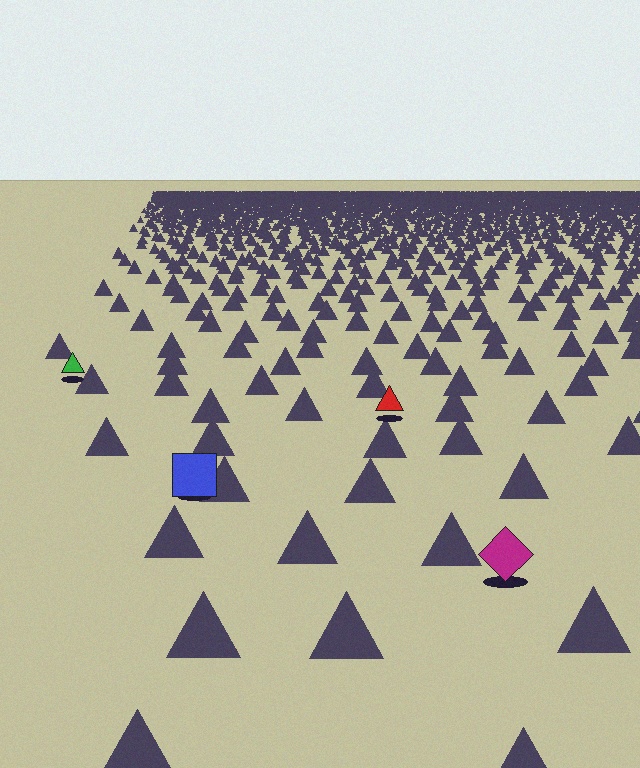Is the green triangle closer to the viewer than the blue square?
No. The blue square is closer — you can tell from the texture gradient: the ground texture is coarser near it.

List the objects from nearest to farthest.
From nearest to farthest: the magenta diamond, the blue square, the red triangle, the green triangle.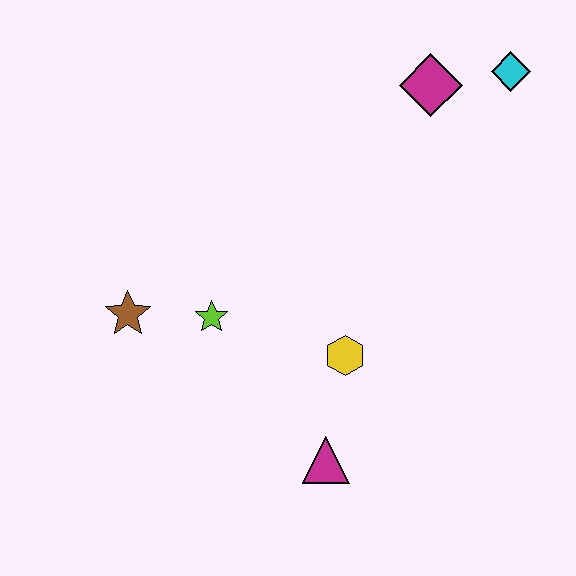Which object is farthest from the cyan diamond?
The brown star is farthest from the cyan diamond.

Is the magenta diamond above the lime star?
Yes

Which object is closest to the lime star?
The brown star is closest to the lime star.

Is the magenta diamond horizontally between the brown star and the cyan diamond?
Yes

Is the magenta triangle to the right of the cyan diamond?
No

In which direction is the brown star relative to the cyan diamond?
The brown star is to the left of the cyan diamond.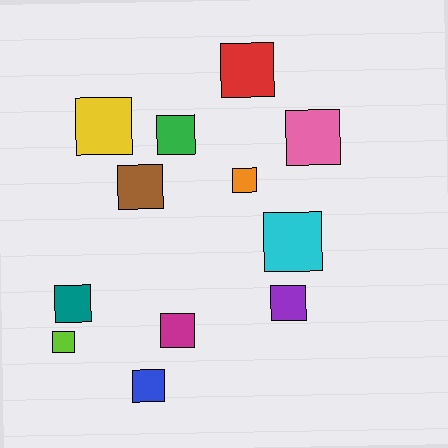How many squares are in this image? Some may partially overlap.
There are 12 squares.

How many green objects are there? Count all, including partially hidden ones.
There is 1 green object.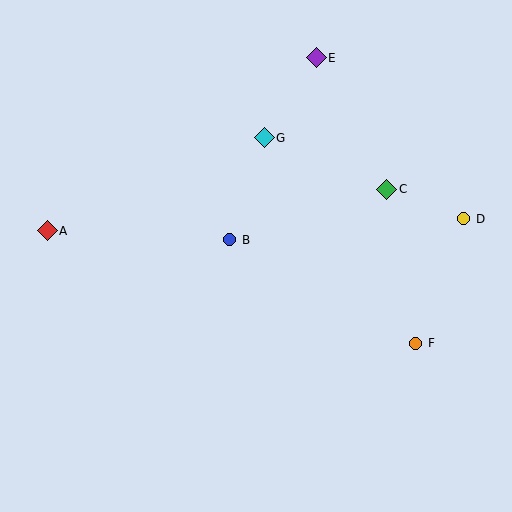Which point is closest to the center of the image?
Point B at (230, 240) is closest to the center.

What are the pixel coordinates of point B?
Point B is at (230, 240).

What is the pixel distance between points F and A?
The distance between F and A is 385 pixels.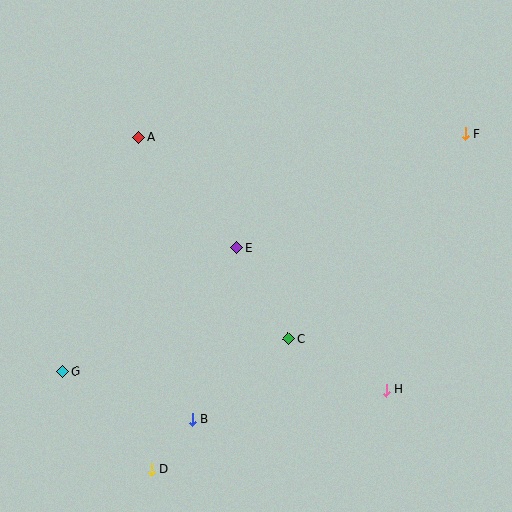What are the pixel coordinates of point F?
Point F is at (465, 134).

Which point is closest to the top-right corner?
Point F is closest to the top-right corner.